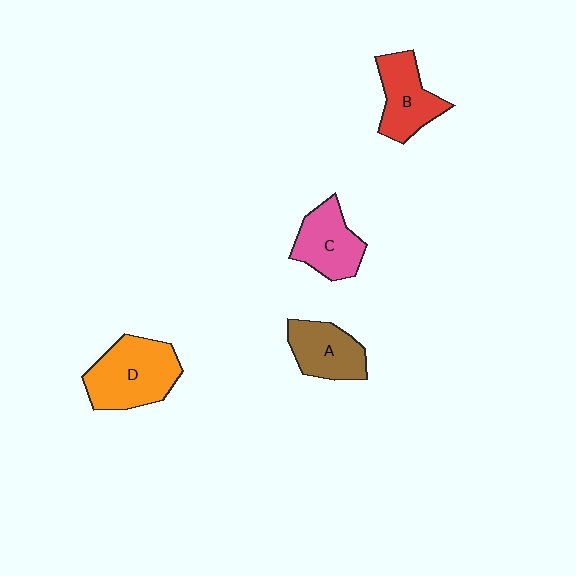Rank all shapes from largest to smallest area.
From largest to smallest: D (orange), B (red), C (pink), A (brown).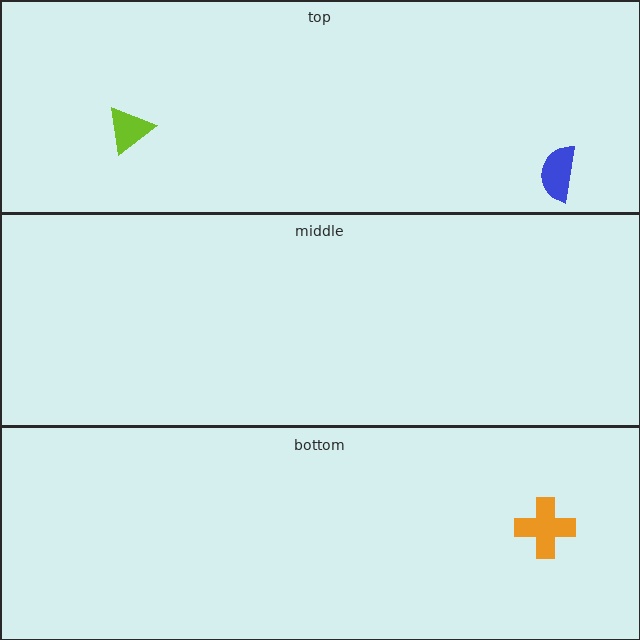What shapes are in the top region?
The blue semicircle, the lime triangle.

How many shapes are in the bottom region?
1.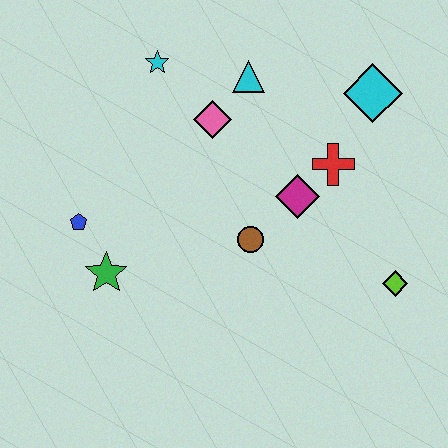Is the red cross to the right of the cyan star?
Yes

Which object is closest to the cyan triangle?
The pink diamond is closest to the cyan triangle.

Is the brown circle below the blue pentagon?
Yes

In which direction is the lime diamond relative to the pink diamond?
The lime diamond is to the right of the pink diamond.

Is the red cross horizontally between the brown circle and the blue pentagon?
No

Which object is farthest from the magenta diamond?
The blue pentagon is farthest from the magenta diamond.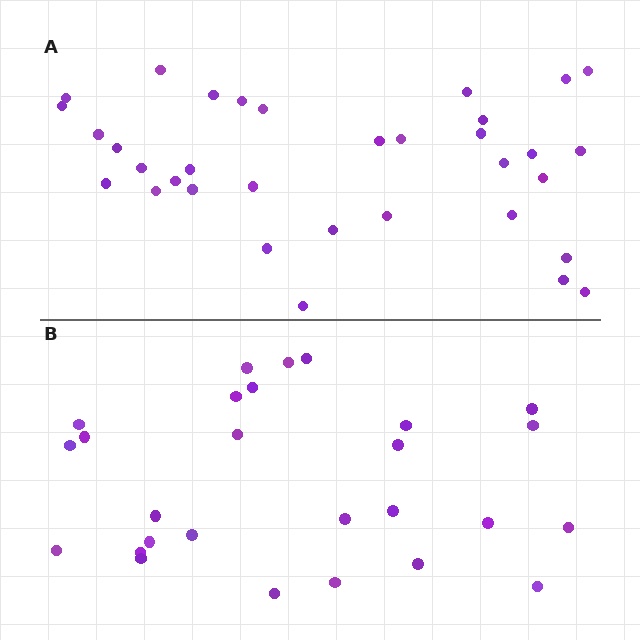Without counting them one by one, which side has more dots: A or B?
Region A (the top region) has more dots.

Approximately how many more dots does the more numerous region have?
Region A has roughly 8 or so more dots than region B.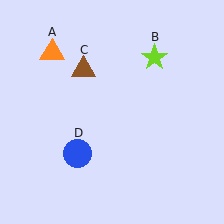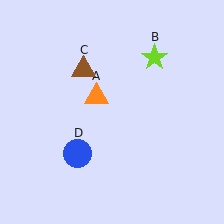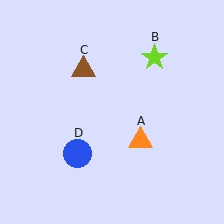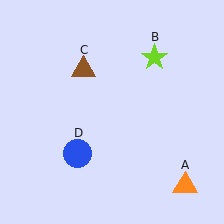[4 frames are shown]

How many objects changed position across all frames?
1 object changed position: orange triangle (object A).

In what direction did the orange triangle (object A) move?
The orange triangle (object A) moved down and to the right.